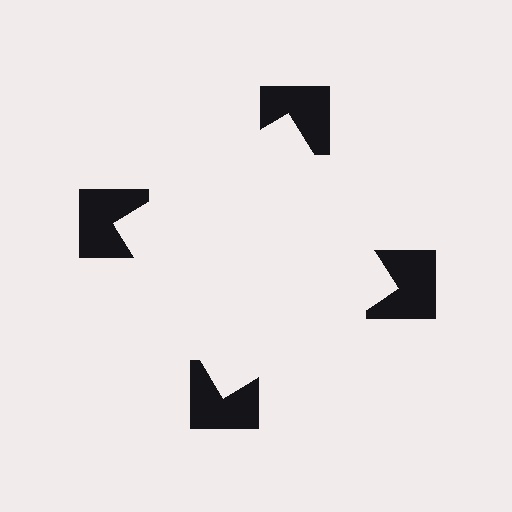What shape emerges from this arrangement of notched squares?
An illusory square — its edges are inferred from the aligned wedge cuts in the notched squares, not physically drawn.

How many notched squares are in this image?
There are 4 — one at each vertex of the illusory square.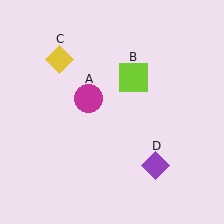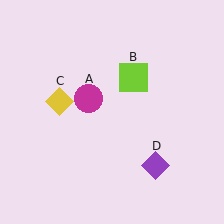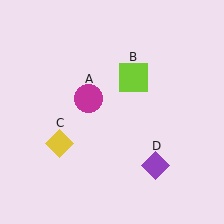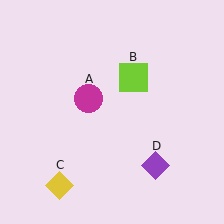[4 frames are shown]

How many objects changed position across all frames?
1 object changed position: yellow diamond (object C).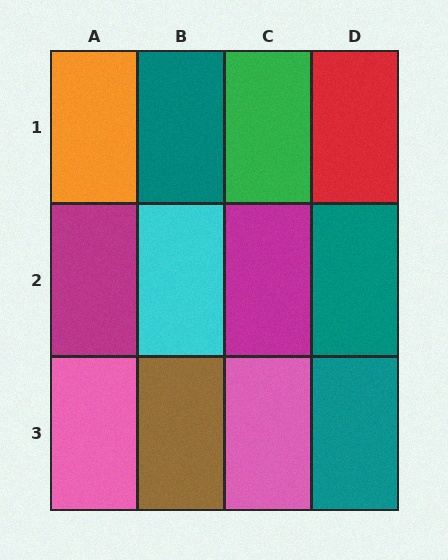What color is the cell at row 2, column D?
Teal.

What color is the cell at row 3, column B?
Brown.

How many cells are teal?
3 cells are teal.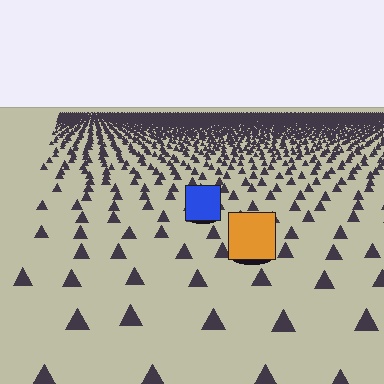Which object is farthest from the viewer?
The blue square is farthest from the viewer. It appears smaller and the ground texture around it is denser.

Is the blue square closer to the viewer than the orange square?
No. The orange square is closer — you can tell from the texture gradient: the ground texture is coarser near it.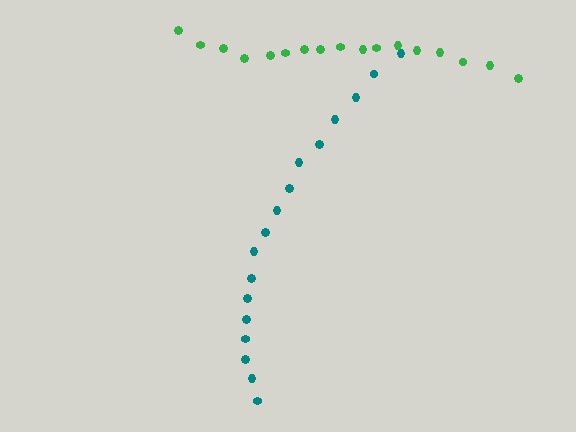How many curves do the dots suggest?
There are 2 distinct paths.